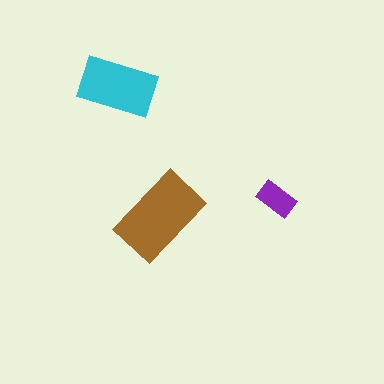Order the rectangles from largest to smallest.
the brown one, the cyan one, the purple one.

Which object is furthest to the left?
The cyan rectangle is leftmost.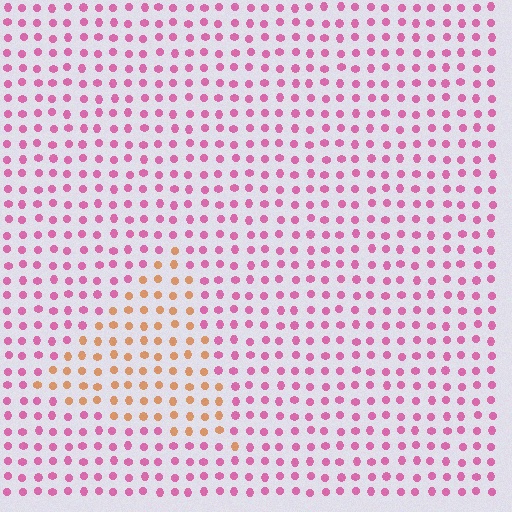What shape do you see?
I see a triangle.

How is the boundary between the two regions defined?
The boundary is defined purely by a slight shift in hue (about 59 degrees). Spacing, size, and orientation are identical on both sides.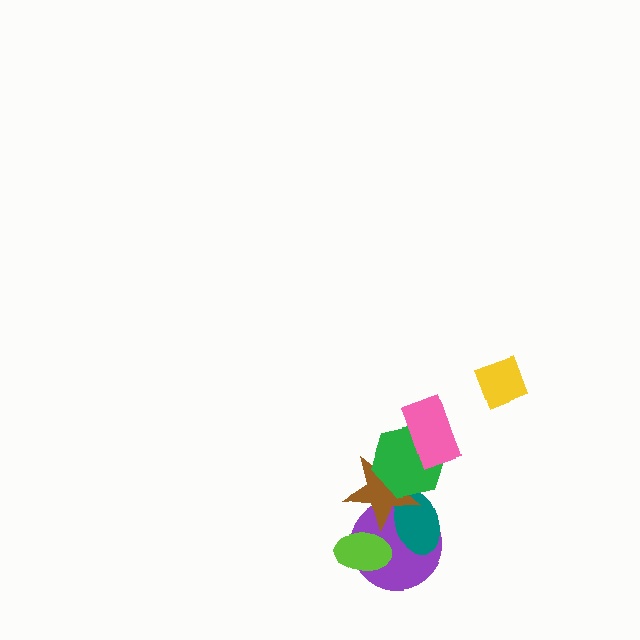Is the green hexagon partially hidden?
Yes, it is partially covered by another shape.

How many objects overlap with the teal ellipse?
3 objects overlap with the teal ellipse.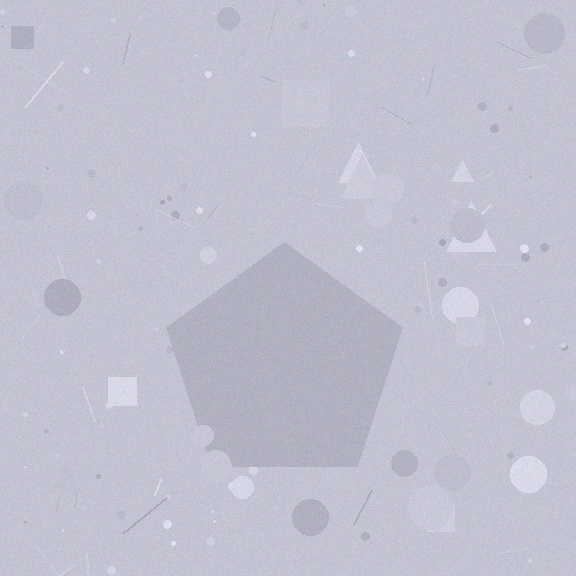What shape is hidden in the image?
A pentagon is hidden in the image.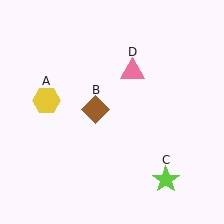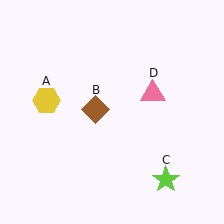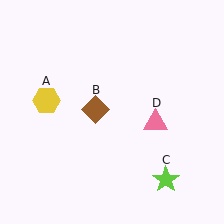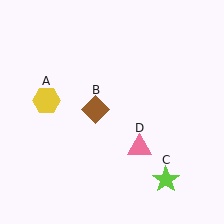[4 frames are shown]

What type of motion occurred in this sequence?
The pink triangle (object D) rotated clockwise around the center of the scene.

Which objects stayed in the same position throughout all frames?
Yellow hexagon (object A) and brown diamond (object B) and lime star (object C) remained stationary.